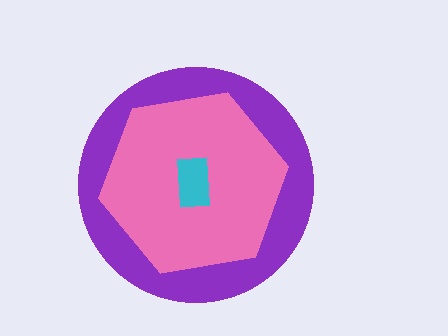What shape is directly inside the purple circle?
The pink hexagon.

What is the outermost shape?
The purple circle.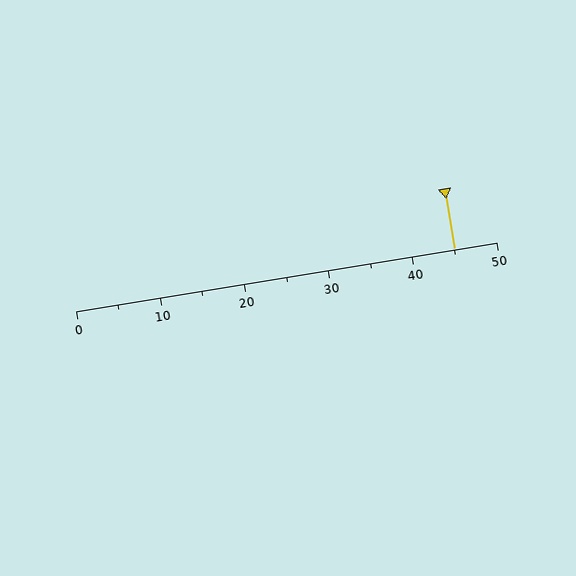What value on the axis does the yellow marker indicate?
The marker indicates approximately 45.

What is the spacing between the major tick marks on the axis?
The major ticks are spaced 10 apart.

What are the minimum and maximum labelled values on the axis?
The axis runs from 0 to 50.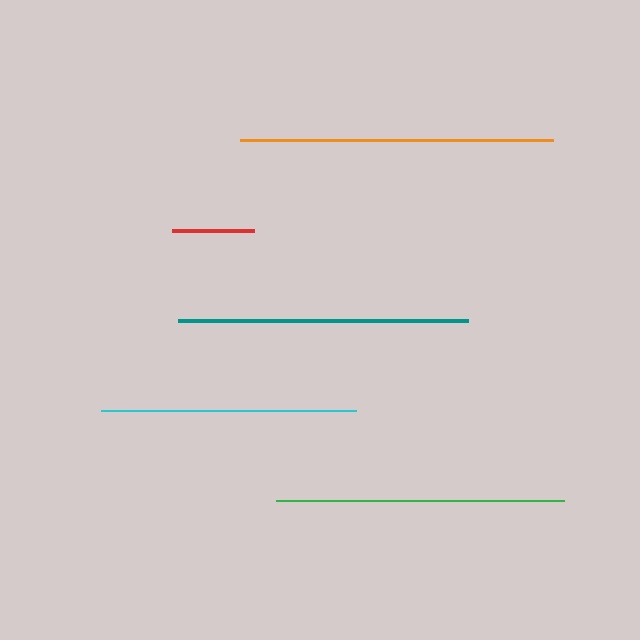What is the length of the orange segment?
The orange segment is approximately 314 pixels long.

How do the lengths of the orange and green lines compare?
The orange and green lines are approximately the same length.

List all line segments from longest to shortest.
From longest to shortest: orange, teal, green, cyan, red.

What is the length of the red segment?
The red segment is approximately 82 pixels long.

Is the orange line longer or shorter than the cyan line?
The orange line is longer than the cyan line.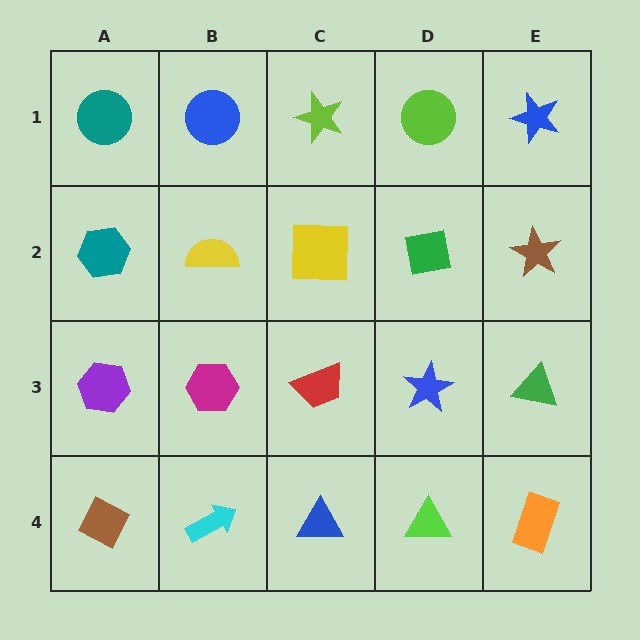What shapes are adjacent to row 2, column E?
A blue star (row 1, column E), a green triangle (row 3, column E), a green square (row 2, column D).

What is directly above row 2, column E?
A blue star.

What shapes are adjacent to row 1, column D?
A green square (row 2, column D), a lime star (row 1, column C), a blue star (row 1, column E).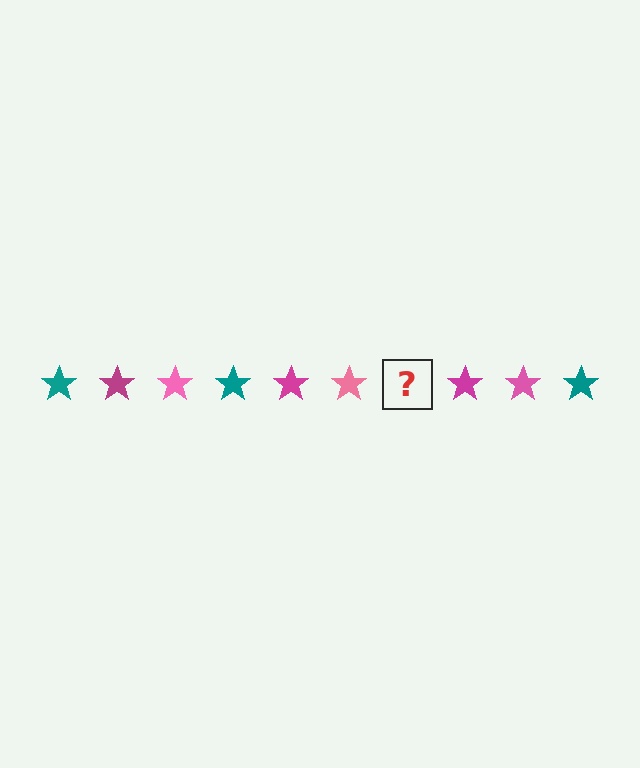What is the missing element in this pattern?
The missing element is a teal star.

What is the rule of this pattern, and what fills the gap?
The rule is that the pattern cycles through teal, magenta, pink stars. The gap should be filled with a teal star.